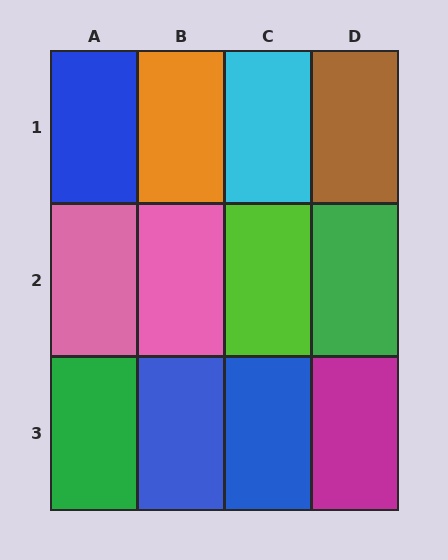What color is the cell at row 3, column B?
Blue.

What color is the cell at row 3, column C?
Blue.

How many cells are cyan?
1 cell is cyan.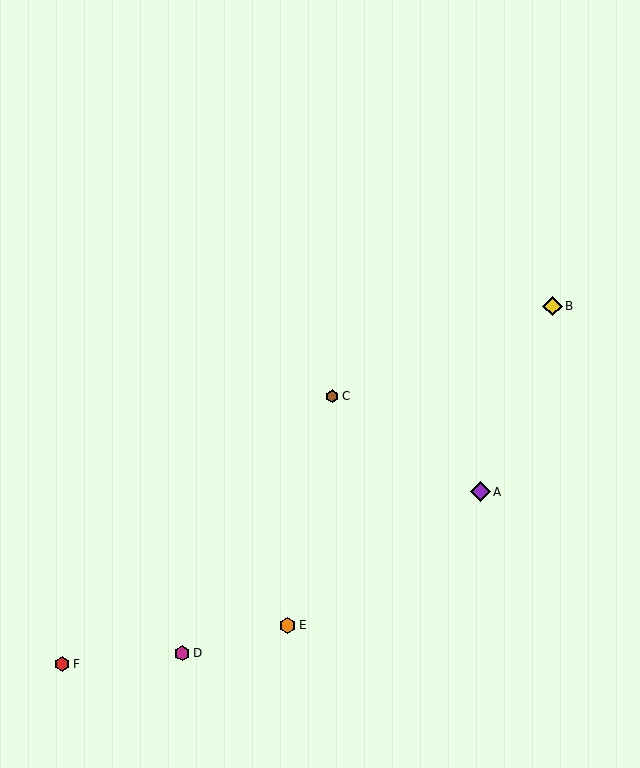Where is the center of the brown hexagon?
The center of the brown hexagon is at (332, 396).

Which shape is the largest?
The purple diamond (labeled A) is the largest.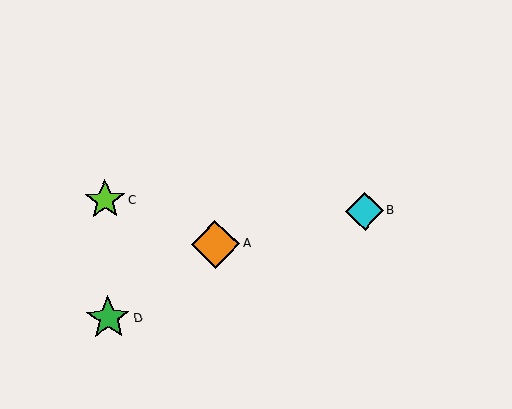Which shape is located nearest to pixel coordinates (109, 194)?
The lime star (labeled C) at (105, 200) is nearest to that location.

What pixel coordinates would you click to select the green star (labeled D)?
Click at (108, 318) to select the green star D.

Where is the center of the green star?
The center of the green star is at (108, 318).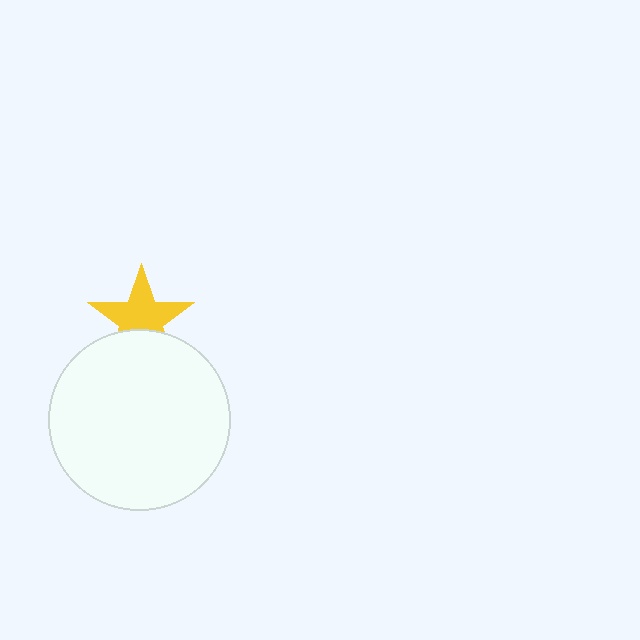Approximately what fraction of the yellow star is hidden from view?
Roughly 33% of the yellow star is hidden behind the white circle.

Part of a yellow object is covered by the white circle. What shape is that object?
It is a star.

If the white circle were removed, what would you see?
You would see the complete yellow star.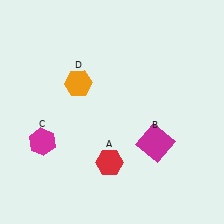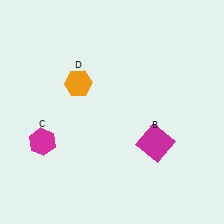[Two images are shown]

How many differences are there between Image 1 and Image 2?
There is 1 difference between the two images.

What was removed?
The red hexagon (A) was removed in Image 2.